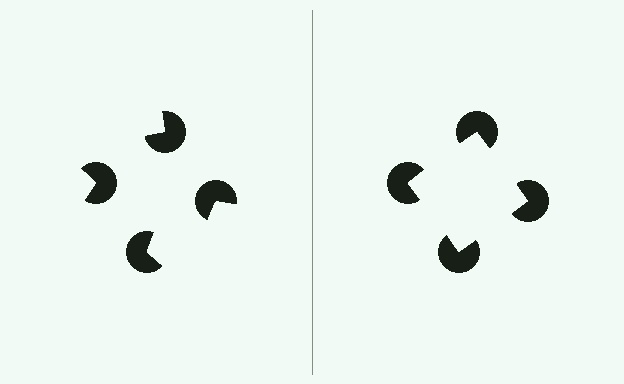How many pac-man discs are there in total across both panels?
8 — 4 on each side.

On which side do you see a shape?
An illusory square appears on the right side. On the left side the wedge cuts are rotated, so no coherent shape forms.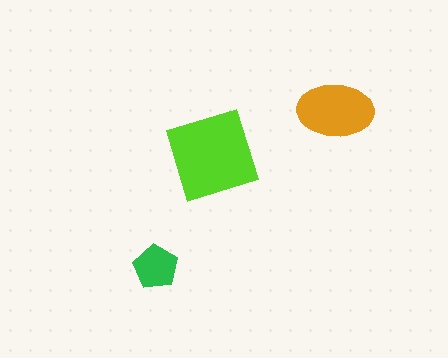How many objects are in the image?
There are 3 objects in the image.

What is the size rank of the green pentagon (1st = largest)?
3rd.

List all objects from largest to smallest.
The lime square, the orange ellipse, the green pentagon.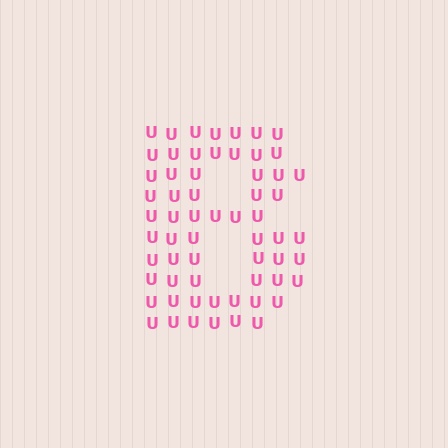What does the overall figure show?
The overall figure shows the letter B.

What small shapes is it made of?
It is made of small letter U's.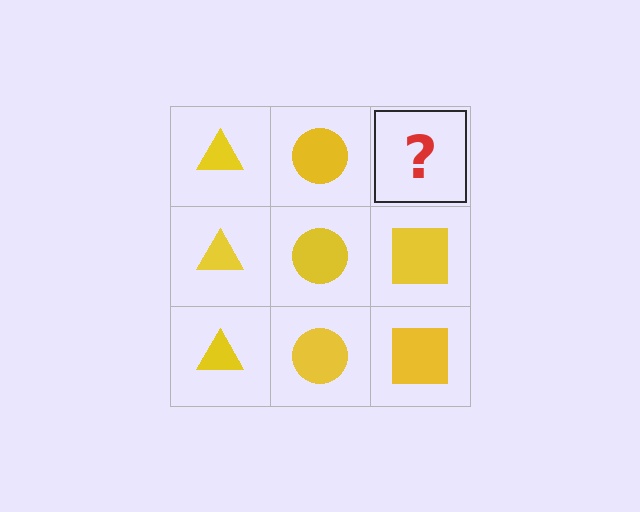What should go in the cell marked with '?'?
The missing cell should contain a yellow square.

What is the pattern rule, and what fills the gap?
The rule is that each column has a consistent shape. The gap should be filled with a yellow square.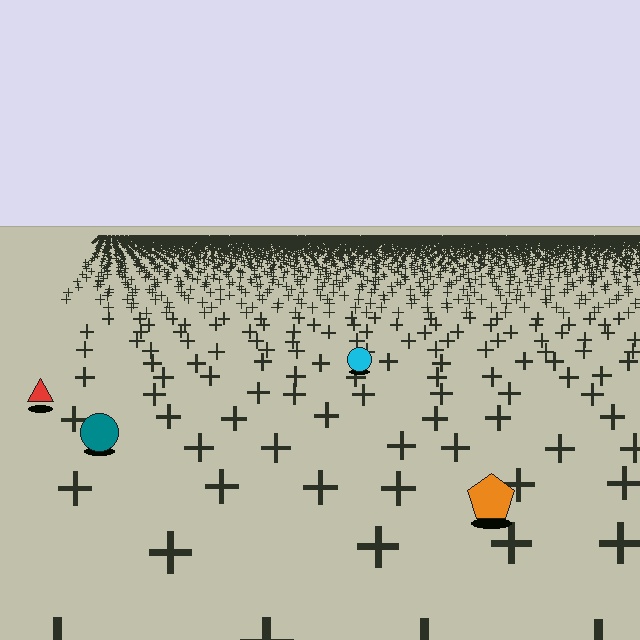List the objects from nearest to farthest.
From nearest to farthest: the orange pentagon, the teal circle, the red triangle, the cyan circle.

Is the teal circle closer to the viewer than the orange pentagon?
No. The orange pentagon is closer — you can tell from the texture gradient: the ground texture is coarser near it.